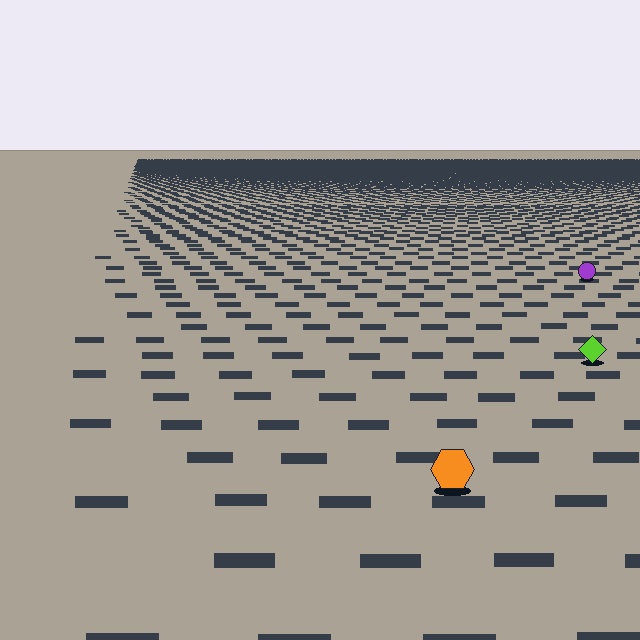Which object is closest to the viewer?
The orange hexagon is closest. The texture marks near it are larger and more spread out.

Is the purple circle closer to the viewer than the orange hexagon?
No. The orange hexagon is closer — you can tell from the texture gradient: the ground texture is coarser near it.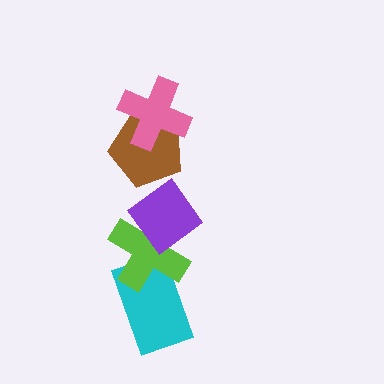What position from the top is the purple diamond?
The purple diamond is 3rd from the top.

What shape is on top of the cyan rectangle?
The lime cross is on top of the cyan rectangle.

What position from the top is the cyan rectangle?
The cyan rectangle is 5th from the top.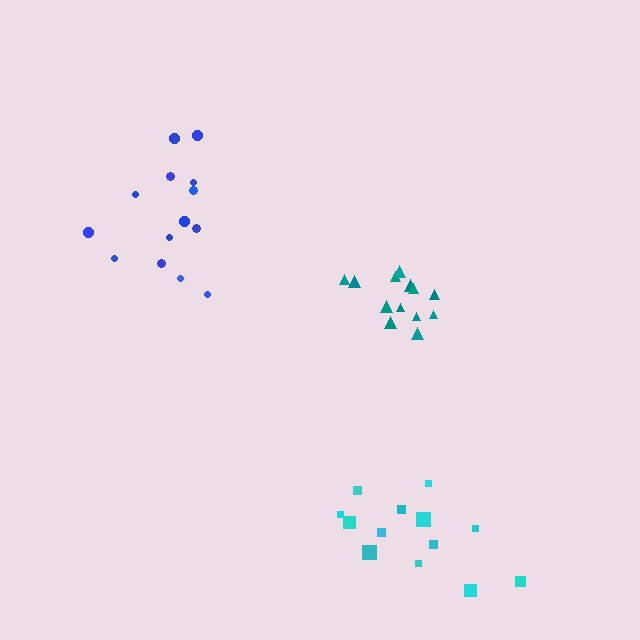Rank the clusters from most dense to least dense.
teal, cyan, blue.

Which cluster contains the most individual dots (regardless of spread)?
Blue (14).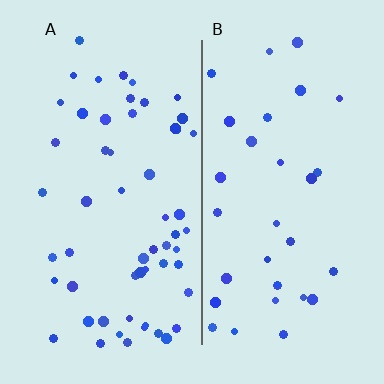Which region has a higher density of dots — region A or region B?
A (the left).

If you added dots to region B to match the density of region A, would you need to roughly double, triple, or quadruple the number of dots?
Approximately double.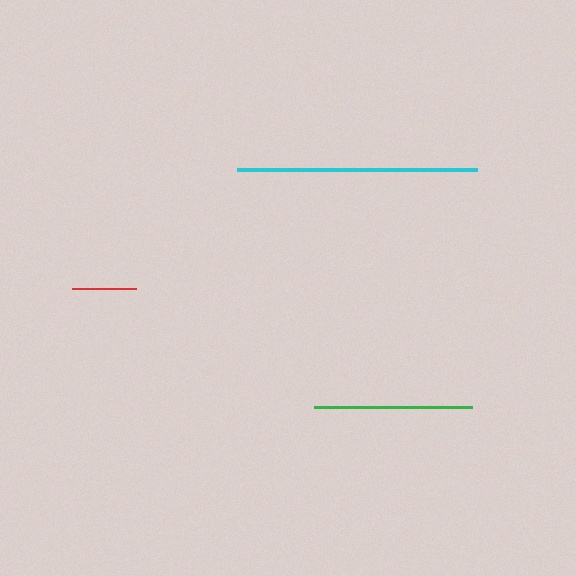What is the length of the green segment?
The green segment is approximately 158 pixels long.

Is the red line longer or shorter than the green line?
The green line is longer than the red line.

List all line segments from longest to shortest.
From longest to shortest: cyan, green, red.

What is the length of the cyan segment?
The cyan segment is approximately 240 pixels long.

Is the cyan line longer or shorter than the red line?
The cyan line is longer than the red line.